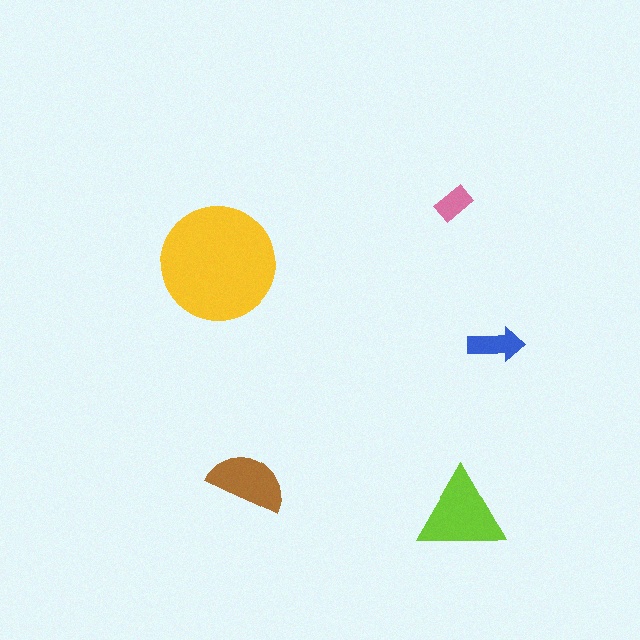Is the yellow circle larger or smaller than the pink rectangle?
Larger.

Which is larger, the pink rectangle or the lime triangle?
The lime triangle.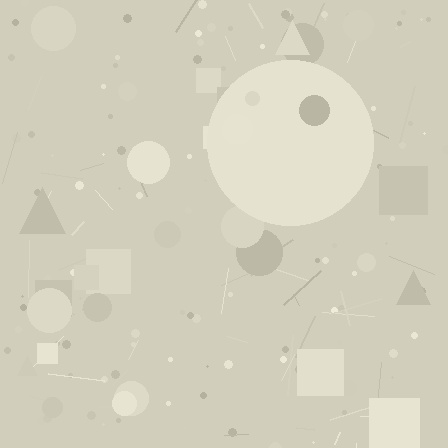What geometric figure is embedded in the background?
A circle is embedded in the background.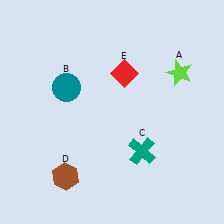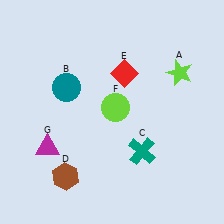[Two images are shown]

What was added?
A lime circle (F), a magenta triangle (G) were added in Image 2.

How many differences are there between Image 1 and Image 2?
There are 2 differences between the two images.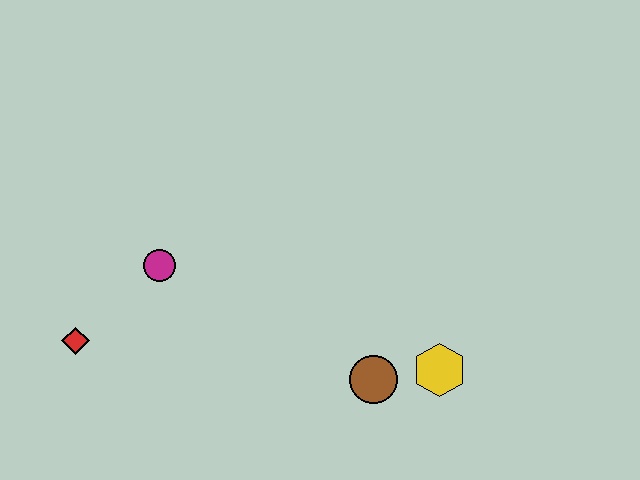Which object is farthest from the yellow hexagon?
The red diamond is farthest from the yellow hexagon.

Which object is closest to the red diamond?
The magenta circle is closest to the red diamond.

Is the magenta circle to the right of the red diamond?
Yes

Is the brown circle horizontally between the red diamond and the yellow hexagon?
Yes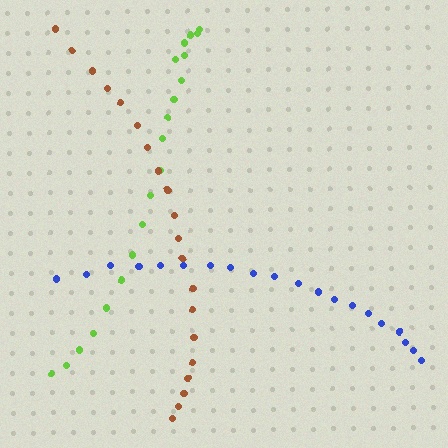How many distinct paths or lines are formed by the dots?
There are 3 distinct paths.